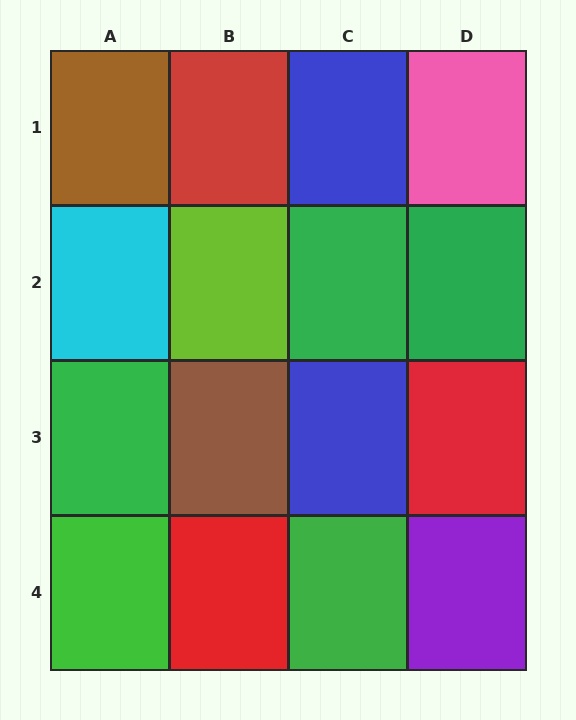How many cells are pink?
1 cell is pink.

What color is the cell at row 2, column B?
Lime.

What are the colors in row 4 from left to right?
Green, red, green, purple.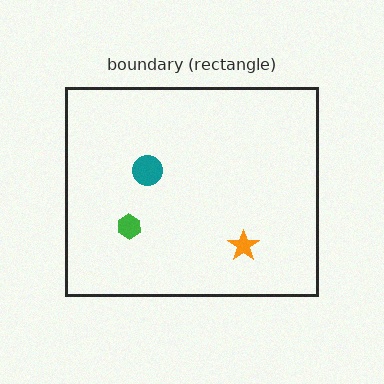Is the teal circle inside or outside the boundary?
Inside.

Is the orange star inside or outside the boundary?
Inside.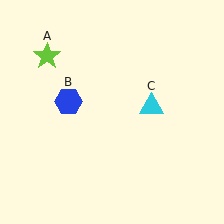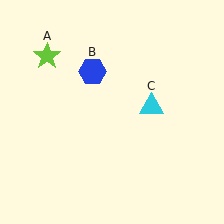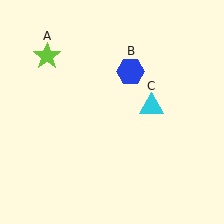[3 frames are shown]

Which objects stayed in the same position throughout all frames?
Lime star (object A) and cyan triangle (object C) remained stationary.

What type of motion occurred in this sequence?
The blue hexagon (object B) rotated clockwise around the center of the scene.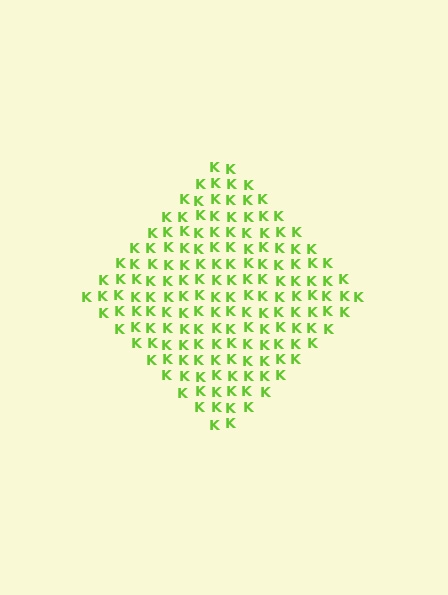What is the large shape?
The large shape is a diamond.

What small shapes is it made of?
It is made of small letter K's.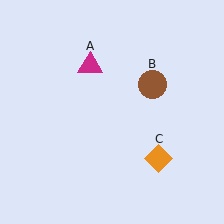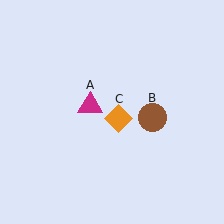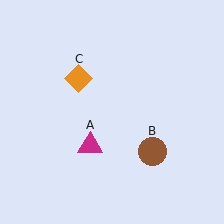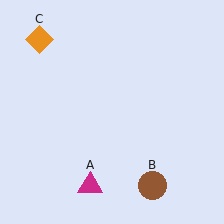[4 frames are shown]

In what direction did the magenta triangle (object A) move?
The magenta triangle (object A) moved down.